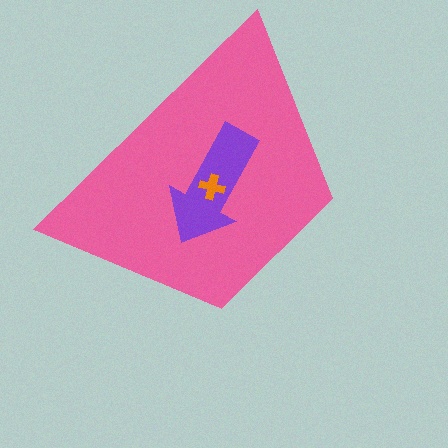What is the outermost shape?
The pink trapezoid.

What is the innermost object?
The orange cross.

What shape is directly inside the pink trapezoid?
The purple arrow.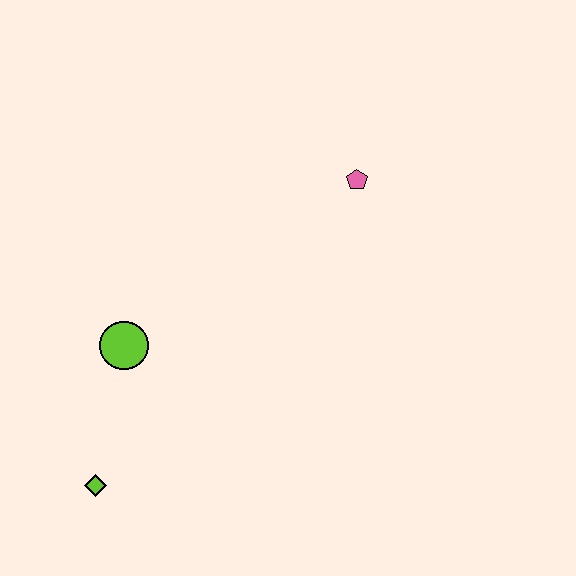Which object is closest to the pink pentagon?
The lime circle is closest to the pink pentagon.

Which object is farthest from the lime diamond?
The pink pentagon is farthest from the lime diamond.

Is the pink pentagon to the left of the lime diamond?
No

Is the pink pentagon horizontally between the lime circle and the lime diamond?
No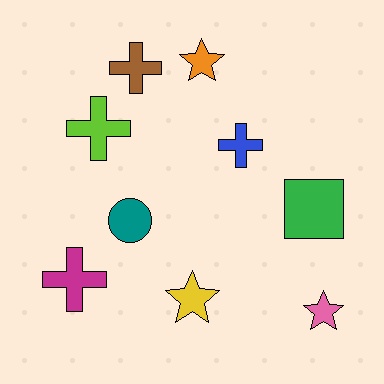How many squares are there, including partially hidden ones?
There is 1 square.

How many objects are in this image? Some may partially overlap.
There are 9 objects.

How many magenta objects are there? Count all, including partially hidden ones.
There is 1 magenta object.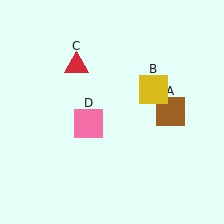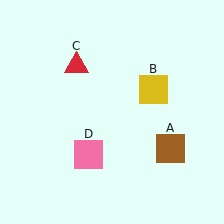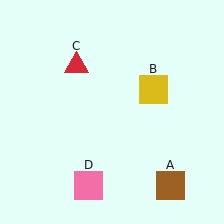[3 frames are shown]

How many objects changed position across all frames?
2 objects changed position: brown square (object A), pink square (object D).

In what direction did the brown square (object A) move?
The brown square (object A) moved down.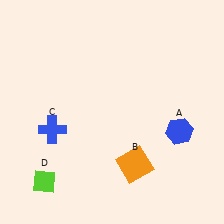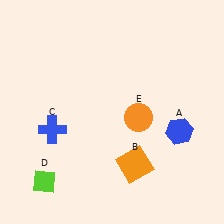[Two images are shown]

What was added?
An orange circle (E) was added in Image 2.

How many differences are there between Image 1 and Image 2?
There is 1 difference between the two images.